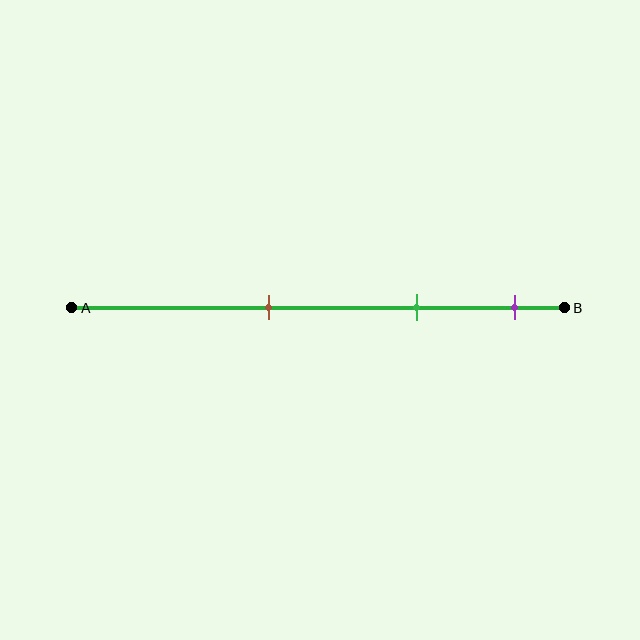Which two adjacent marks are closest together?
The green and purple marks are the closest adjacent pair.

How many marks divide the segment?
There are 3 marks dividing the segment.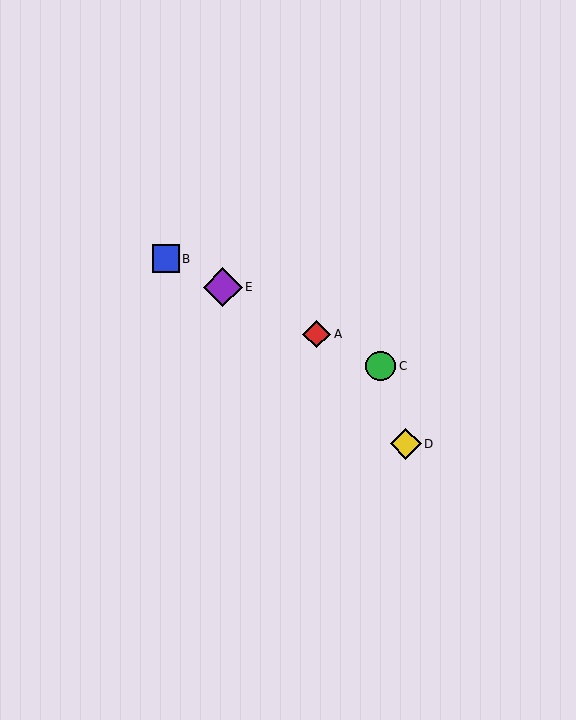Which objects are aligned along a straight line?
Objects A, B, C, E are aligned along a straight line.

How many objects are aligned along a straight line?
4 objects (A, B, C, E) are aligned along a straight line.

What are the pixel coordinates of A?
Object A is at (317, 334).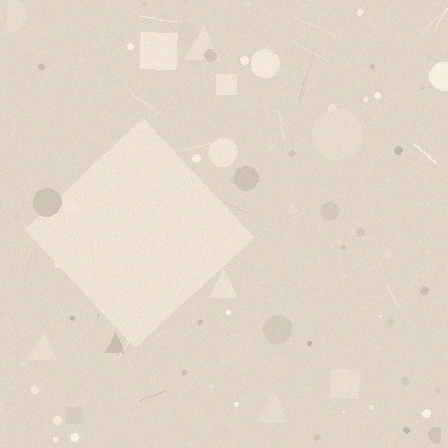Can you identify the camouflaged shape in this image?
The camouflaged shape is a diamond.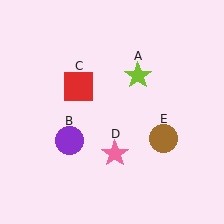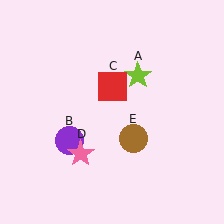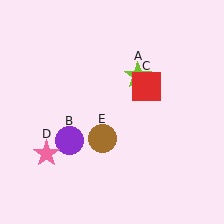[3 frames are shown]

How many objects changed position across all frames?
3 objects changed position: red square (object C), pink star (object D), brown circle (object E).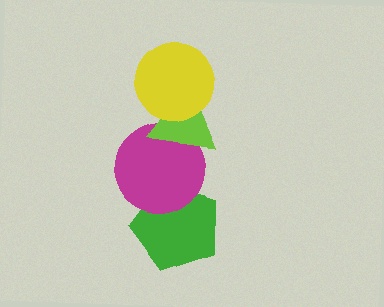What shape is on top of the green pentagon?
The magenta circle is on top of the green pentagon.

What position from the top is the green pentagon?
The green pentagon is 4th from the top.